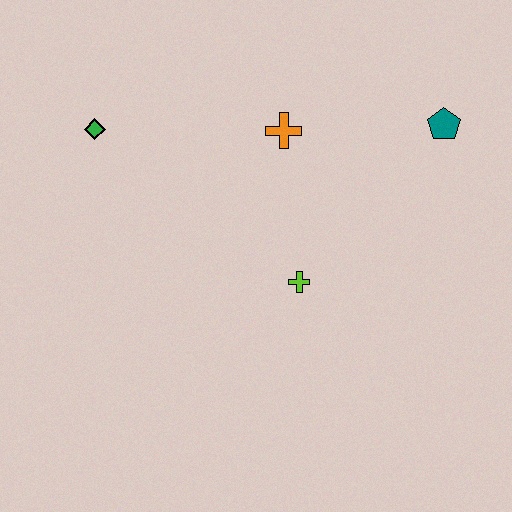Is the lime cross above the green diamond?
No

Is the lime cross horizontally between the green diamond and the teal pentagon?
Yes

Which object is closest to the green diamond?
The orange cross is closest to the green diamond.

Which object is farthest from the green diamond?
The teal pentagon is farthest from the green diamond.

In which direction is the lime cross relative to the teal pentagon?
The lime cross is below the teal pentagon.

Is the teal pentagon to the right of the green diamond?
Yes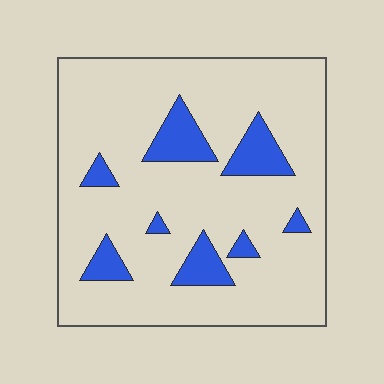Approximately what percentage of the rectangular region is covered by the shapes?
Approximately 15%.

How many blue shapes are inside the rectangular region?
8.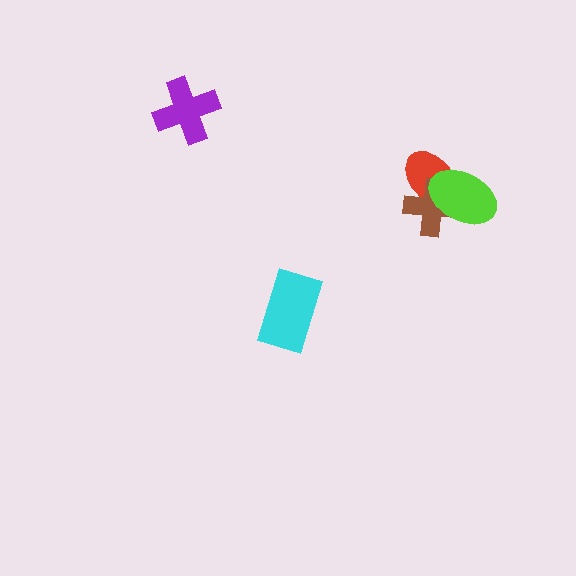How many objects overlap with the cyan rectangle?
0 objects overlap with the cyan rectangle.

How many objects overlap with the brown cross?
2 objects overlap with the brown cross.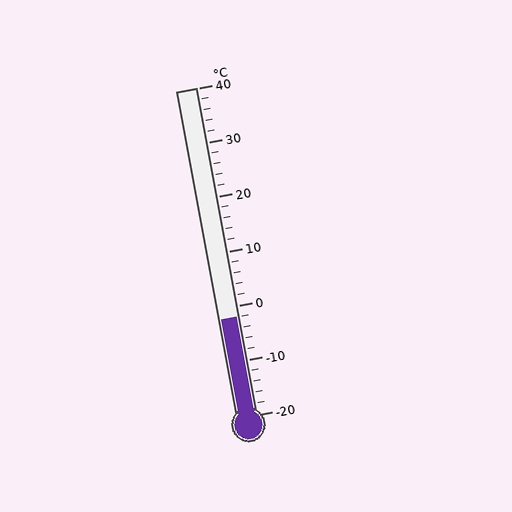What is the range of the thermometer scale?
The thermometer scale ranges from -20°C to 40°C.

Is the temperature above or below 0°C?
The temperature is below 0°C.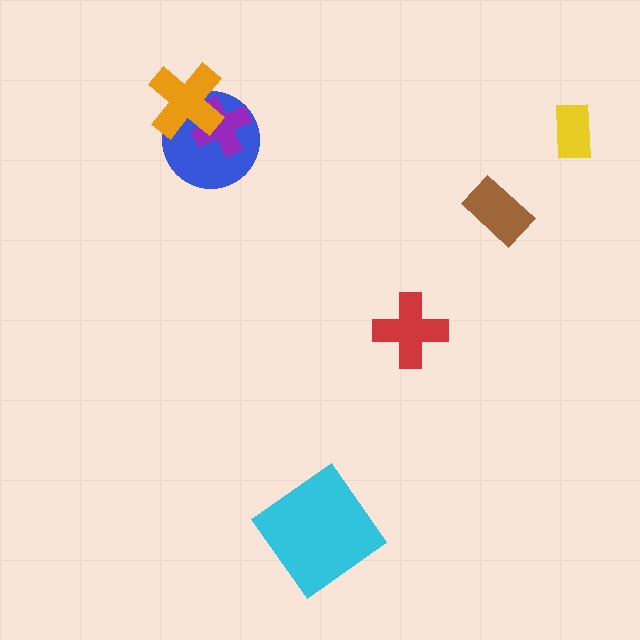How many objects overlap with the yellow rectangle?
0 objects overlap with the yellow rectangle.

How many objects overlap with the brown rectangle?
0 objects overlap with the brown rectangle.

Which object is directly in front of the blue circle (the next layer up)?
The purple cross is directly in front of the blue circle.